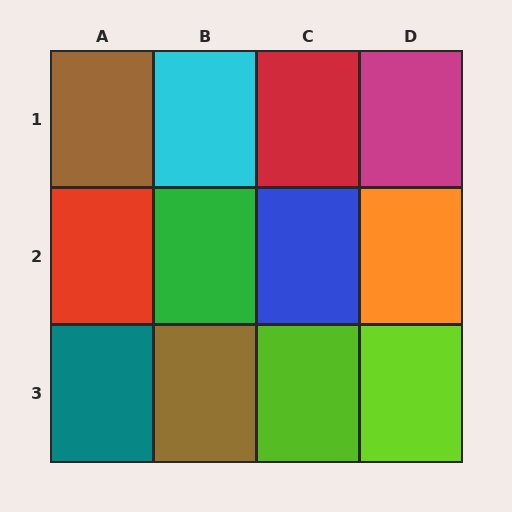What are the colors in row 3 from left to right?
Teal, brown, lime, lime.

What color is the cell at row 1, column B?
Cyan.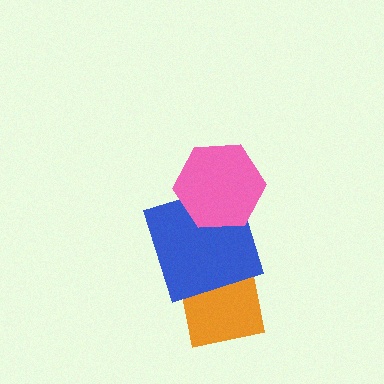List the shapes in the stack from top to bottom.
From top to bottom: the pink hexagon, the blue square, the orange square.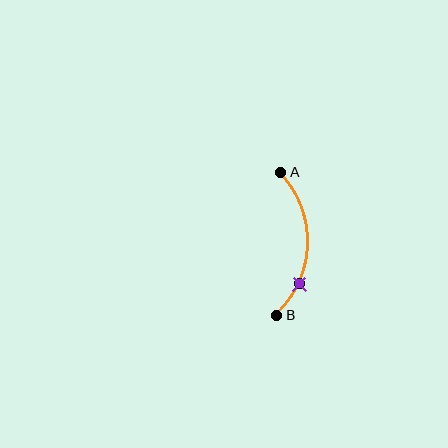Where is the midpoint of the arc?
The arc midpoint is the point on the curve farthest from the straight line joining A and B. It sits to the right of that line.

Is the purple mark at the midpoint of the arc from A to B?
No. The purple mark lies on the arc but is closer to endpoint B. The arc midpoint would be at the point on the curve equidistant along the arc from both A and B.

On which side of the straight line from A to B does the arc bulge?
The arc bulges to the right of the straight line connecting A and B.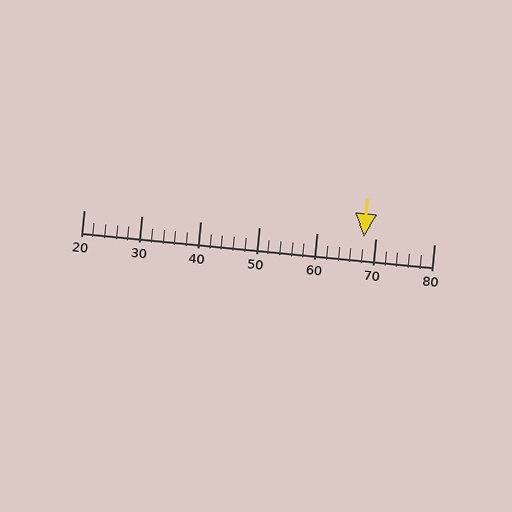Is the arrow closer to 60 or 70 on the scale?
The arrow is closer to 70.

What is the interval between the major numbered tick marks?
The major tick marks are spaced 10 units apart.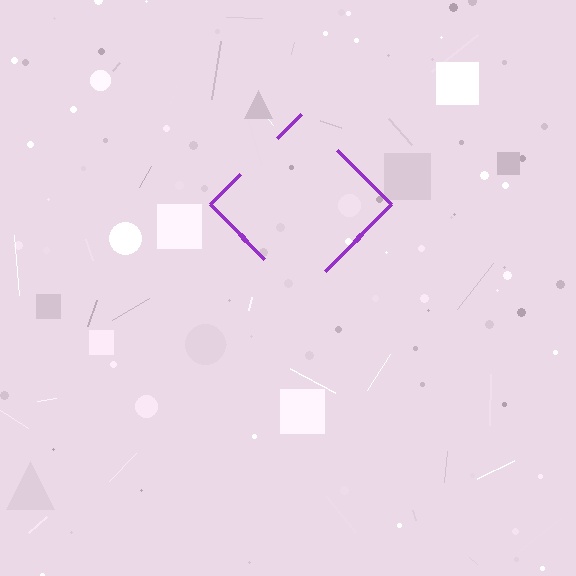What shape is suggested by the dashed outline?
The dashed outline suggests a diamond.